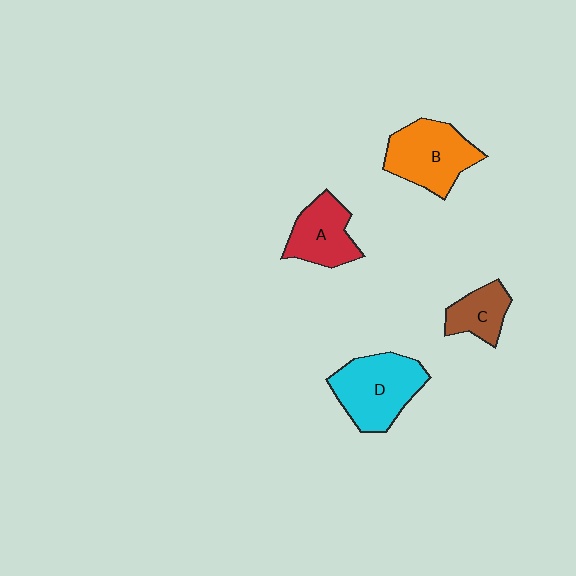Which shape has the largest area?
Shape D (cyan).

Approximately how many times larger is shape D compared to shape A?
Approximately 1.4 times.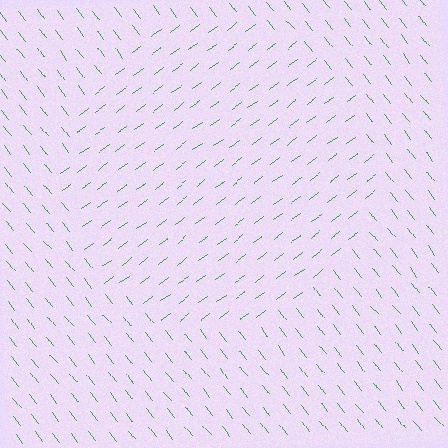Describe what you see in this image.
The image is filled with small green line segments. A circle region in the image has lines oriented differently from the surrounding lines, creating a visible texture boundary.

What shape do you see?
I see a circle.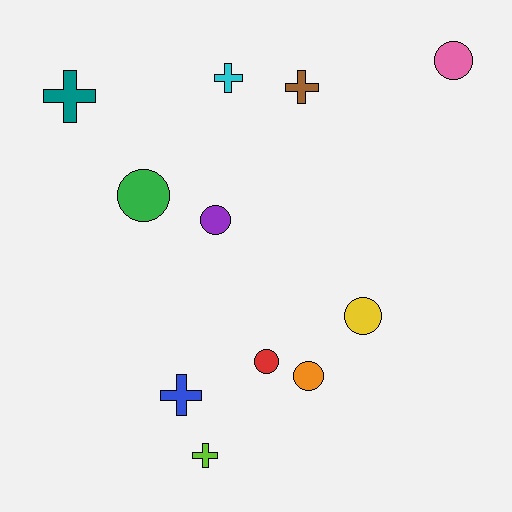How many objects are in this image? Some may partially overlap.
There are 11 objects.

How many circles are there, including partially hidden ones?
There are 6 circles.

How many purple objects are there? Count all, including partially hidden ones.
There is 1 purple object.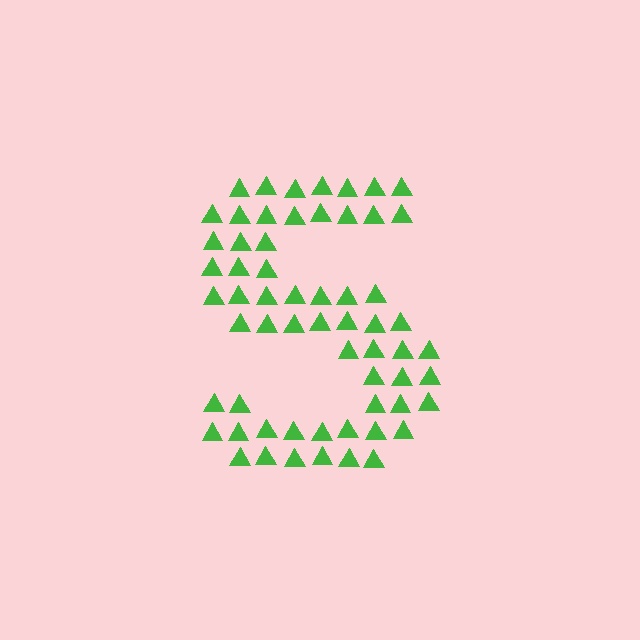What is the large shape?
The large shape is the letter S.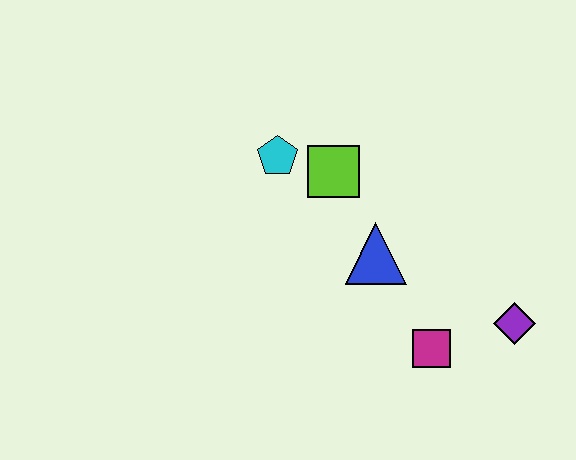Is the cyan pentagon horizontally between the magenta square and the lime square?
No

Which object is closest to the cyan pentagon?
The lime square is closest to the cyan pentagon.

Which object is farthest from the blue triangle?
The purple diamond is farthest from the blue triangle.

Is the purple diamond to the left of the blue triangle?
No